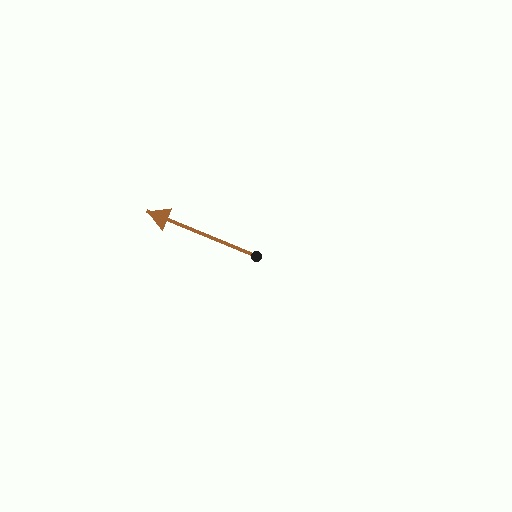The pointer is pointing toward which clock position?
Roughly 10 o'clock.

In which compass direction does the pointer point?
West.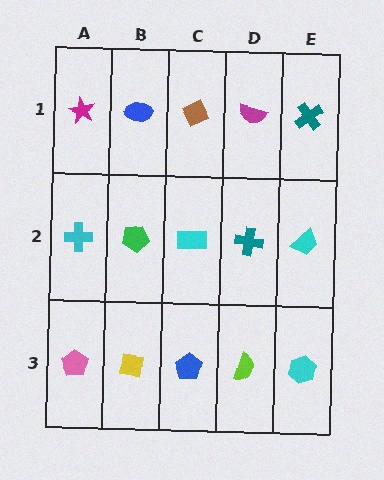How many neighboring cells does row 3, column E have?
2.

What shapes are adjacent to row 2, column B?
A blue ellipse (row 1, column B), a yellow square (row 3, column B), a cyan cross (row 2, column A), a cyan rectangle (row 2, column C).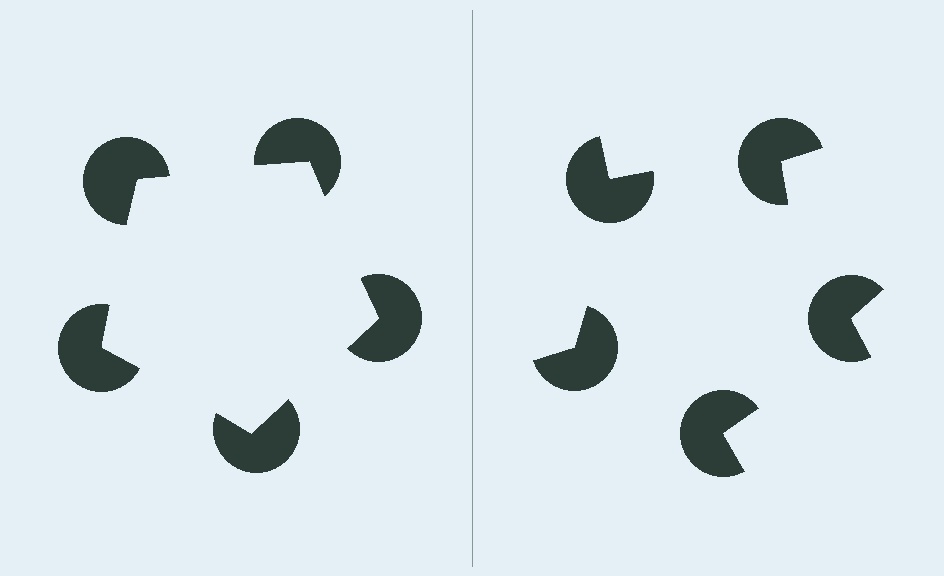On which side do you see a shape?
An illusory pentagon appears on the left side. On the right side the wedge cuts are rotated, so no coherent shape forms.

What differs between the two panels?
The pac-man discs are positioned identically on both sides; only the wedge orientations differ. On the left they align to a pentagon; on the right they are misaligned.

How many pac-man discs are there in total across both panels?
10 — 5 on each side.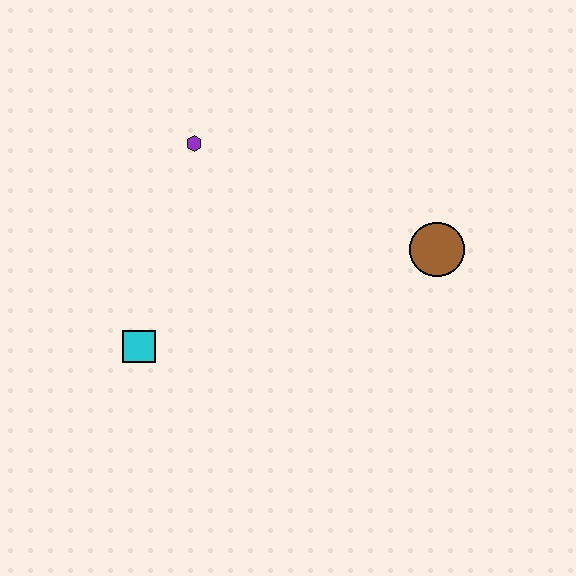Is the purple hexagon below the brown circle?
No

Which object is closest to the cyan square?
The purple hexagon is closest to the cyan square.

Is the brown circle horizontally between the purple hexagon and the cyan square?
No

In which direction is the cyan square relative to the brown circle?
The cyan square is to the left of the brown circle.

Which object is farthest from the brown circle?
The cyan square is farthest from the brown circle.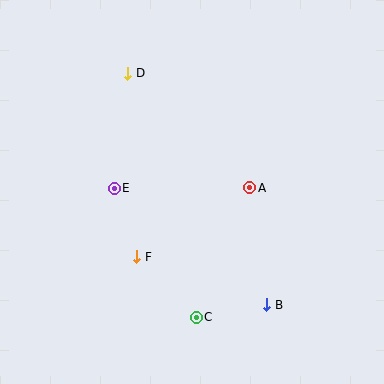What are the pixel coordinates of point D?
Point D is at (128, 73).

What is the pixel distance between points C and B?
The distance between C and B is 72 pixels.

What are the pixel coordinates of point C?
Point C is at (196, 317).